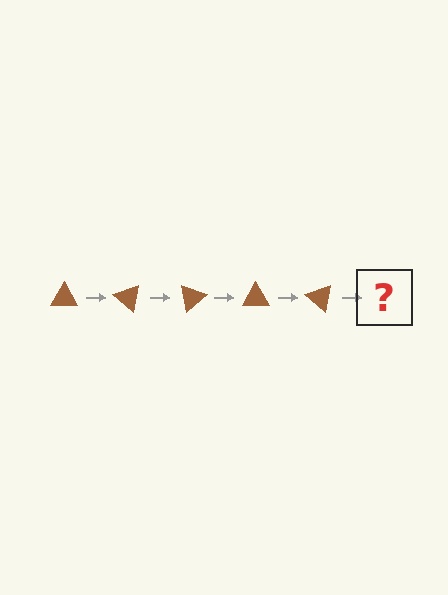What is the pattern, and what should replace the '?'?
The pattern is that the triangle rotates 40 degrees each step. The '?' should be a brown triangle rotated 200 degrees.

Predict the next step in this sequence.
The next step is a brown triangle rotated 200 degrees.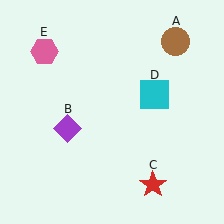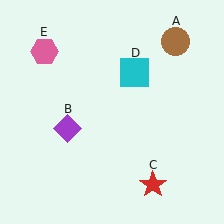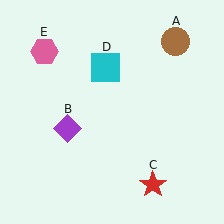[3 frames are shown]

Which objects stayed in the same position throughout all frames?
Brown circle (object A) and purple diamond (object B) and red star (object C) and pink hexagon (object E) remained stationary.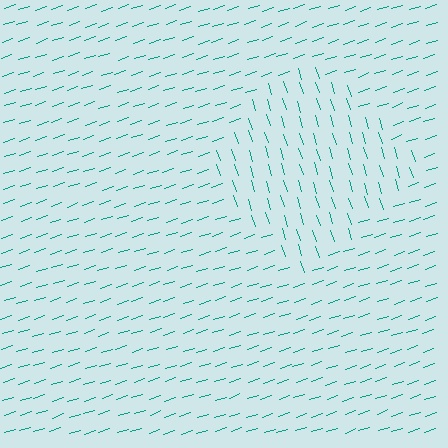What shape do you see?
I see a diamond.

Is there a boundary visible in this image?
Yes, there is a texture boundary formed by a change in line orientation.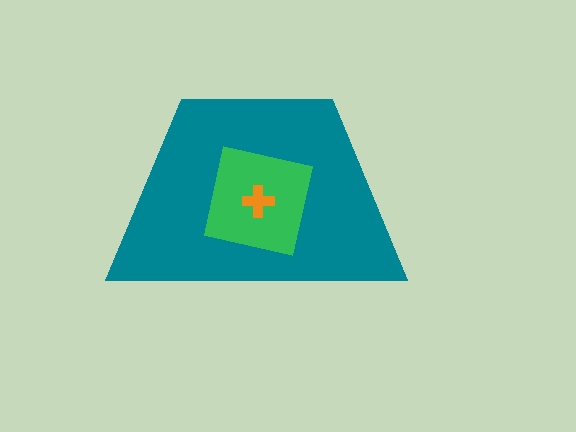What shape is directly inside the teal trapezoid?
The green square.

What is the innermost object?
The orange cross.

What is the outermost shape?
The teal trapezoid.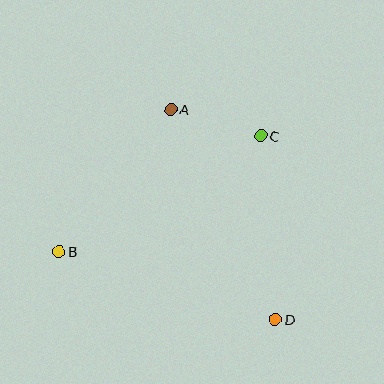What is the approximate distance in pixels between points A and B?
The distance between A and B is approximately 181 pixels.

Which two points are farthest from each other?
Points A and D are farthest from each other.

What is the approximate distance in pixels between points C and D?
The distance between C and D is approximately 185 pixels.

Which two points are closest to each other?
Points A and C are closest to each other.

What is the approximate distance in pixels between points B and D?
The distance between B and D is approximately 227 pixels.